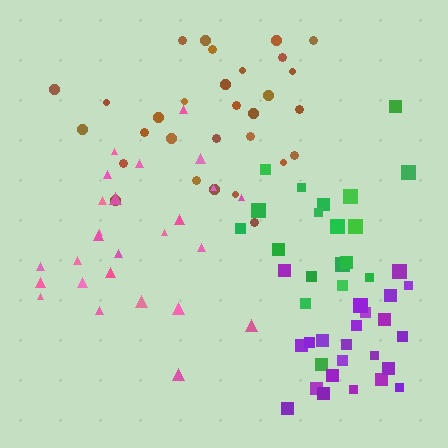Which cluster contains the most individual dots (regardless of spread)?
Brown (30).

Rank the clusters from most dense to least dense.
purple, green, brown, pink.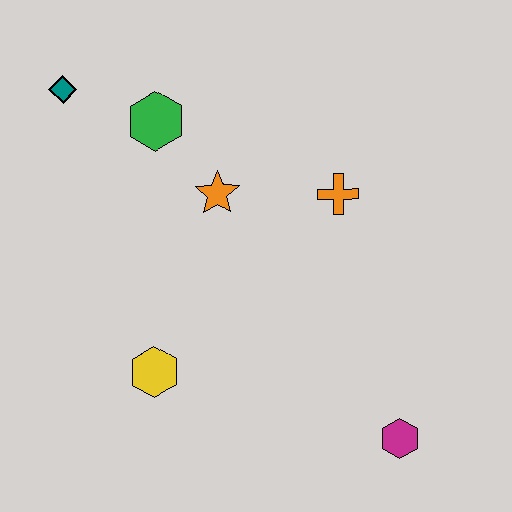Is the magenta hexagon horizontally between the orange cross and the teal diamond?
No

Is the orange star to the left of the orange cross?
Yes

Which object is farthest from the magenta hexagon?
The teal diamond is farthest from the magenta hexagon.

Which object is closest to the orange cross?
The orange star is closest to the orange cross.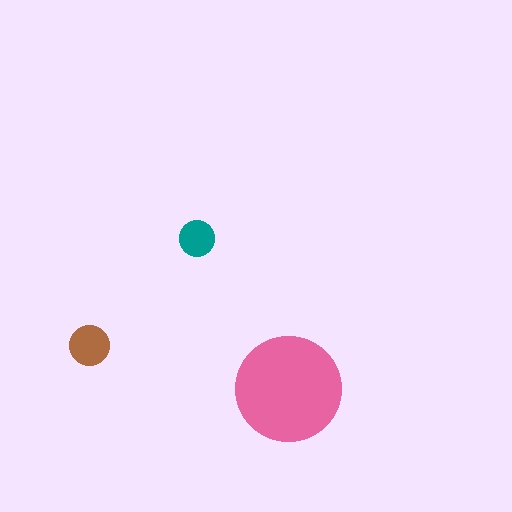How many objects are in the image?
There are 3 objects in the image.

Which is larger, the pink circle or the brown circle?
The pink one.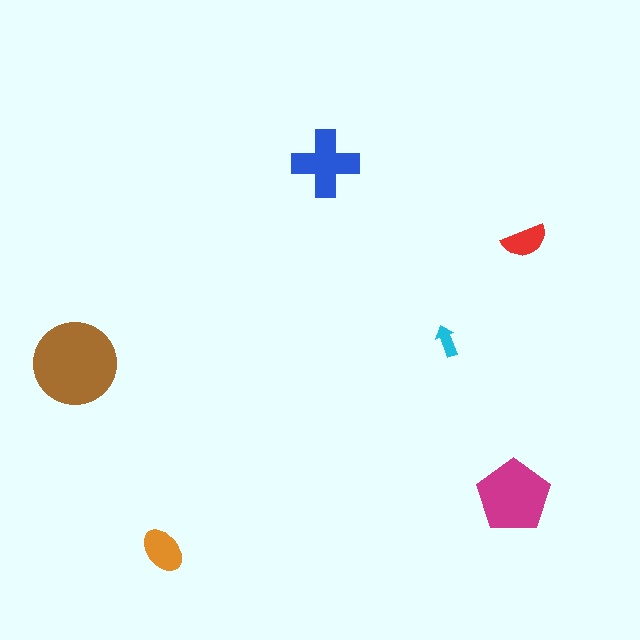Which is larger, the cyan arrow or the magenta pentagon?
The magenta pentagon.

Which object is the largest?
The brown circle.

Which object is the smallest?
The cyan arrow.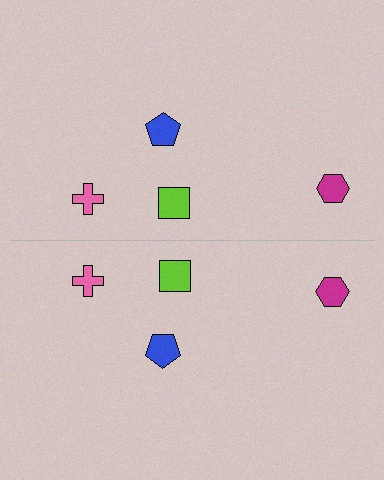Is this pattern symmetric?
Yes, this pattern has bilateral (reflection) symmetry.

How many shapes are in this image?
There are 8 shapes in this image.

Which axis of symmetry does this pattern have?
The pattern has a horizontal axis of symmetry running through the center of the image.